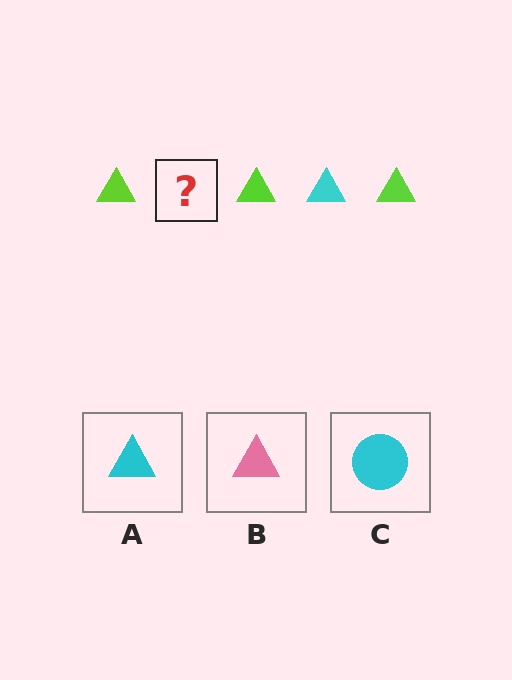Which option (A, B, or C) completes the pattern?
A.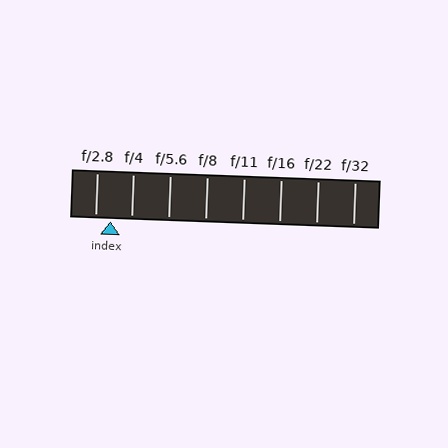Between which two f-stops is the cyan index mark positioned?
The index mark is between f/2.8 and f/4.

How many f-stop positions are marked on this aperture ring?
There are 8 f-stop positions marked.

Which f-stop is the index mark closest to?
The index mark is closest to f/2.8.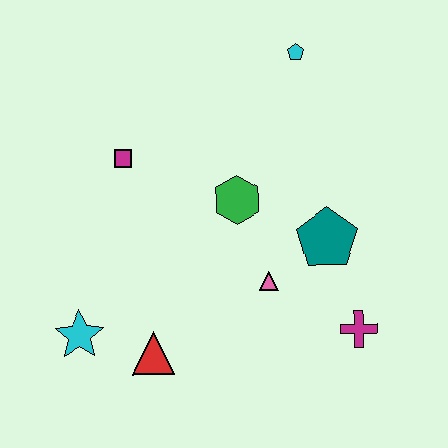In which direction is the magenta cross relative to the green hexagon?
The magenta cross is below the green hexagon.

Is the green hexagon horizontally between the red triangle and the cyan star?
No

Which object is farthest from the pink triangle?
The cyan pentagon is farthest from the pink triangle.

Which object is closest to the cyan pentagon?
The green hexagon is closest to the cyan pentagon.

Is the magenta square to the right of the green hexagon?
No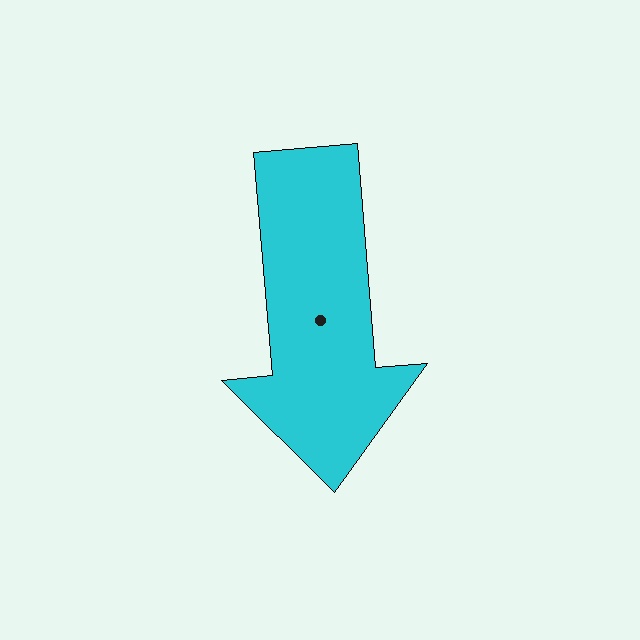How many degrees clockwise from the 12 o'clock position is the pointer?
Approximately 175 degrees.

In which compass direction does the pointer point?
South.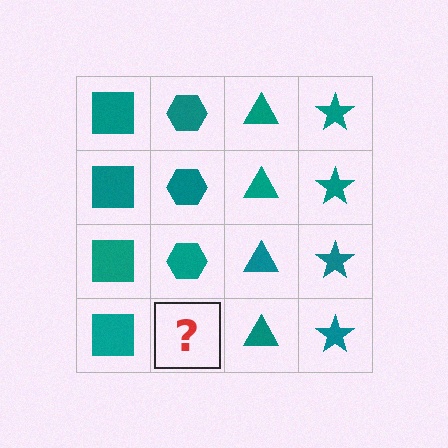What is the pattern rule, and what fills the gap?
The rule is that each column has a consistent shape. The gap should be filled with a teal hexagon.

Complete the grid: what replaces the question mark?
The question mark should be replaced with a teal hexagon.